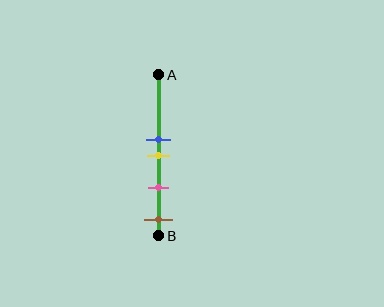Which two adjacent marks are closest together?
The blue and yellow marks are the closest adjacent pair.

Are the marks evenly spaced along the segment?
No, the marks are not evenly spaced.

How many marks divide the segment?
There are 4 marks dividing the segment.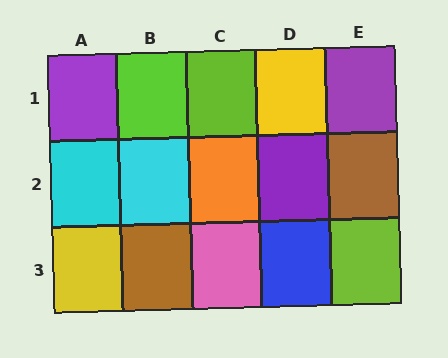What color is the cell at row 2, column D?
Purple.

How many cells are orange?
1 cell is orange.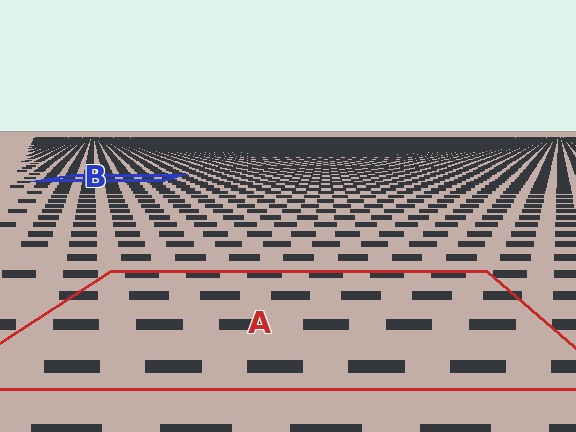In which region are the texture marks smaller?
The texture marks are smaller in region B, because it is farther away.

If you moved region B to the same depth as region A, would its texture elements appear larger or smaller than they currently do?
They would appear larger. At a closer depth, the same texture elements are projected at a bigger on-screen size.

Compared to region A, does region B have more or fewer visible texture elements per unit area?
Region B has more texture elements per unit area — they are packed more densely because it is farther away.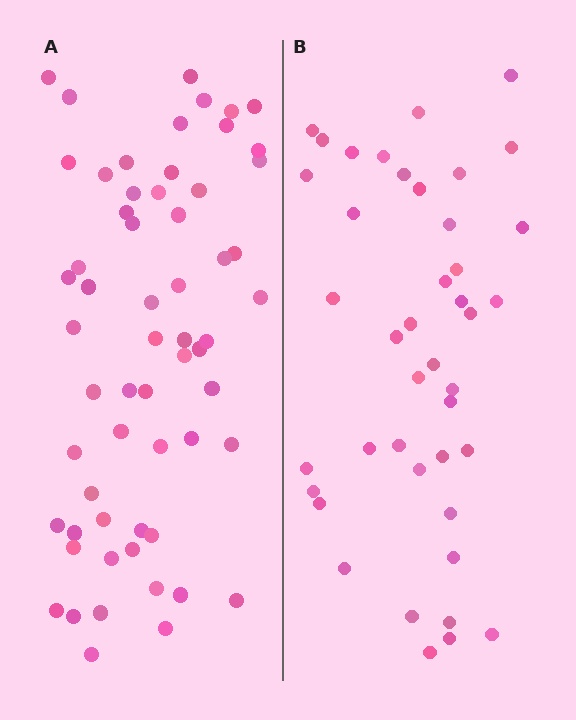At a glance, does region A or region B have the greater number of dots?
Region A (the left region) has more dots.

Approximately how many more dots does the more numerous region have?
Region A has approximately 20 more dots than region B.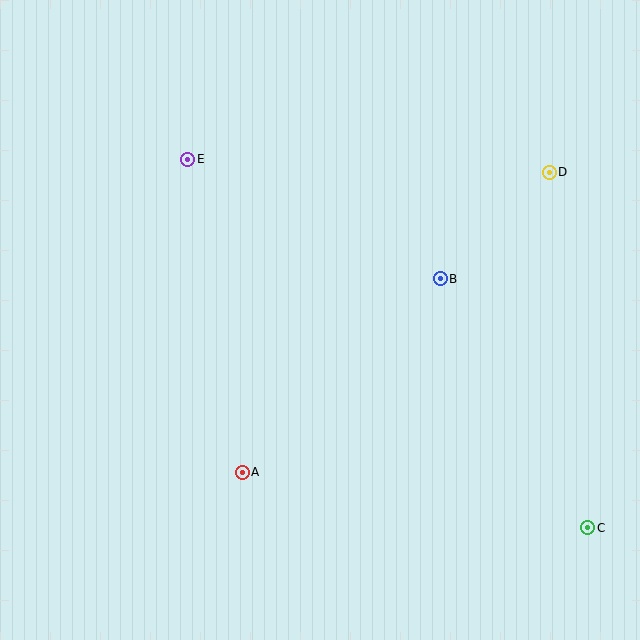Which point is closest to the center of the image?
Point B at (440, 279) is closest to the center.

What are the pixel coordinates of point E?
Point E is at (188, 159).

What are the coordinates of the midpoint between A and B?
The midpoint between A and B is at (341, 376).